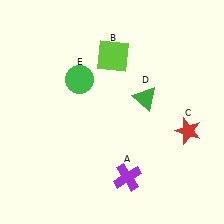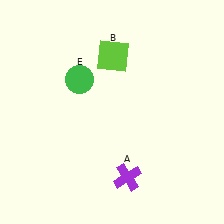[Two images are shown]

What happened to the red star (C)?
The red star (C) was removed in Image 2. It was in the bottom-right area of Image 1.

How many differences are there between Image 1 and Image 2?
There are 2 differences between the two images.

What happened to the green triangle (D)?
The green triangle (D) was removed in Image 2. It was in the top-right area of Image 1.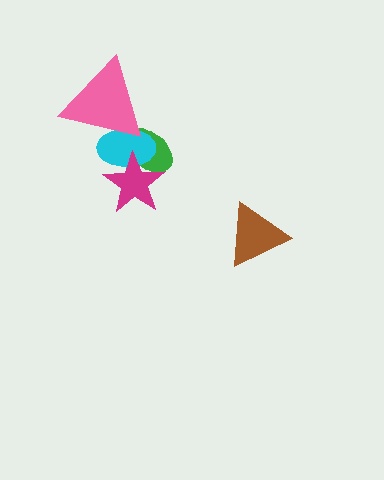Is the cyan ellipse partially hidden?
Yes, it is partially covered by another shape.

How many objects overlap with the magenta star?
2 objects overlap with the magenta star.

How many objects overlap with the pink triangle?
2 objects overlap with the pink triangle.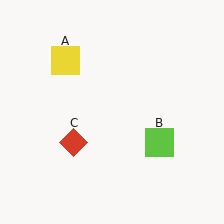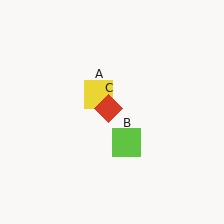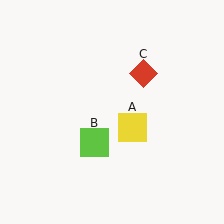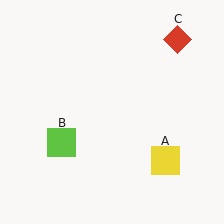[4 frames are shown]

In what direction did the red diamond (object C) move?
The red diamond (object C) moved up and to the right.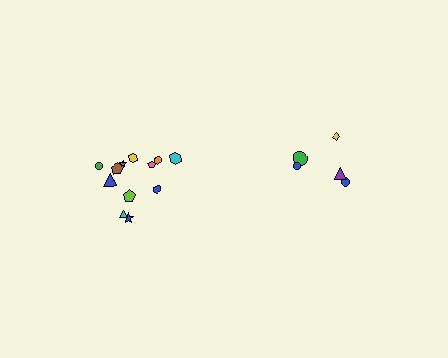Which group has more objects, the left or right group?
The left group.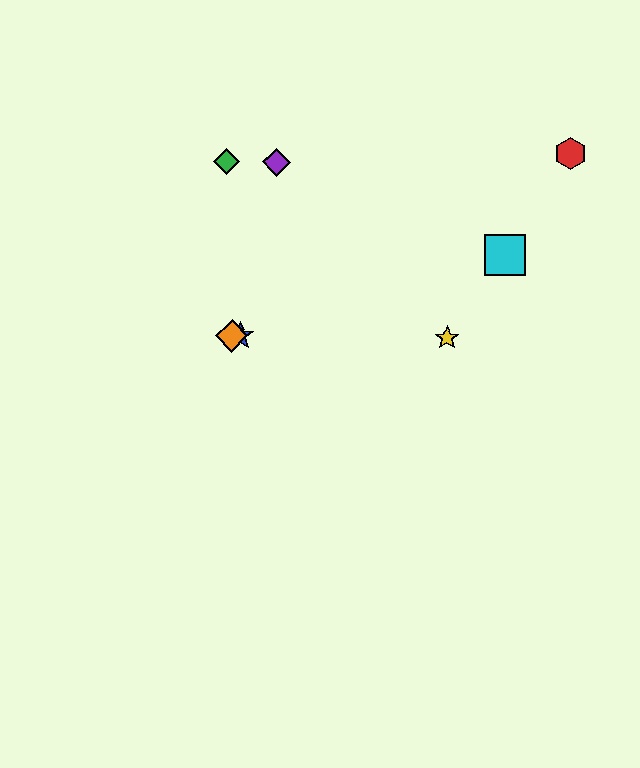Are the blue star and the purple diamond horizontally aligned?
No, the blue star is at y≈336 and the purple diamond is at y≈162.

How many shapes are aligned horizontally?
3 shapes (the blue star, the yellow star, the orange diamond) are aligned horizontally.